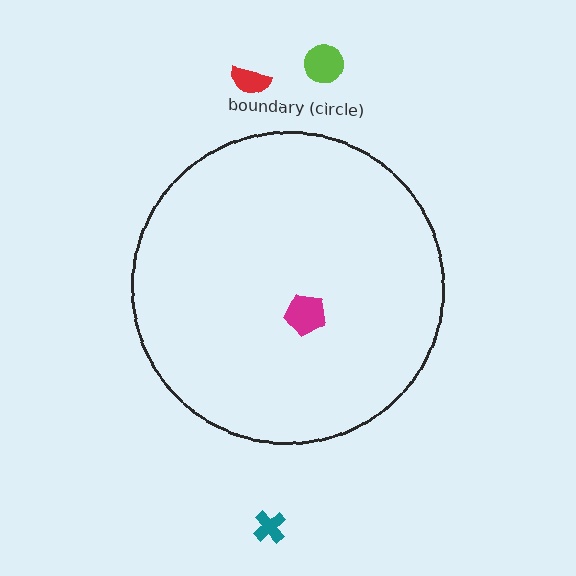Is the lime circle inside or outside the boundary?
Outside.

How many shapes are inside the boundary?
1 inside, 3 outside.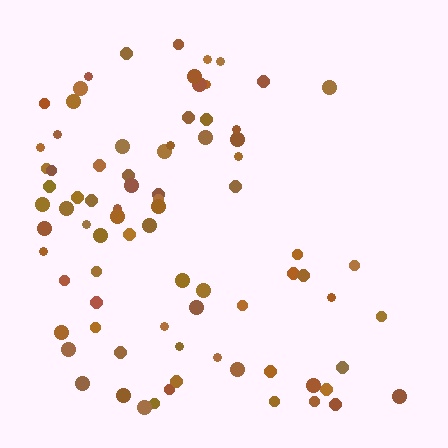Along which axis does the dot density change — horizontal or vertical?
Horizontal.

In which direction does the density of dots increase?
From right to left, with the left side densest.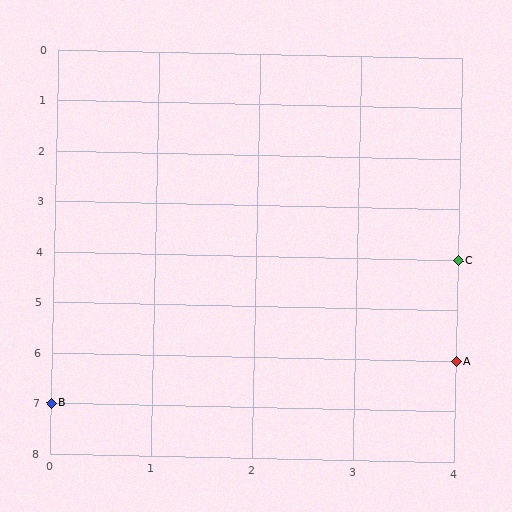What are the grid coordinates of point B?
Point B is at grid coordinates (0, 7).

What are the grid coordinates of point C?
Point C is at grid coordinates (4, 4).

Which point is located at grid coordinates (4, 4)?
Point C is at (4, 4).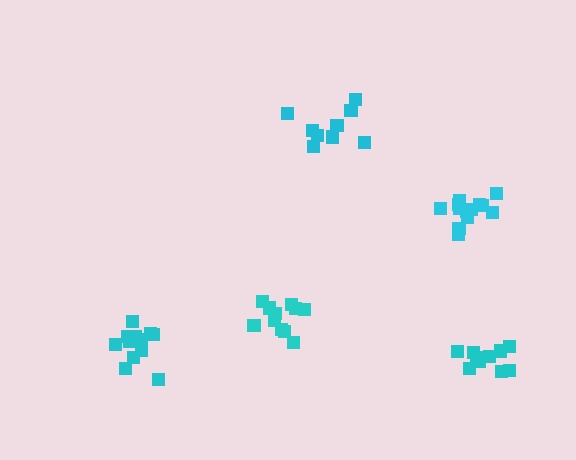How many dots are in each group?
Group 1: 12 dots, Group 2: 13 dots, Group 3: 10 dots, Group 4: 11 dots, Group 5: 10 dots (56 total).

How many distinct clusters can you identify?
There are 5 distinct clusters.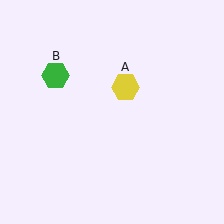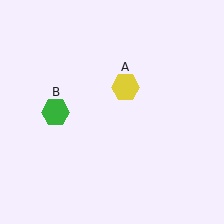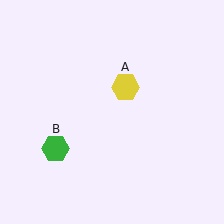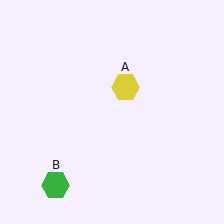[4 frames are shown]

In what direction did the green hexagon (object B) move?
The green hexagon (object B) moved down.